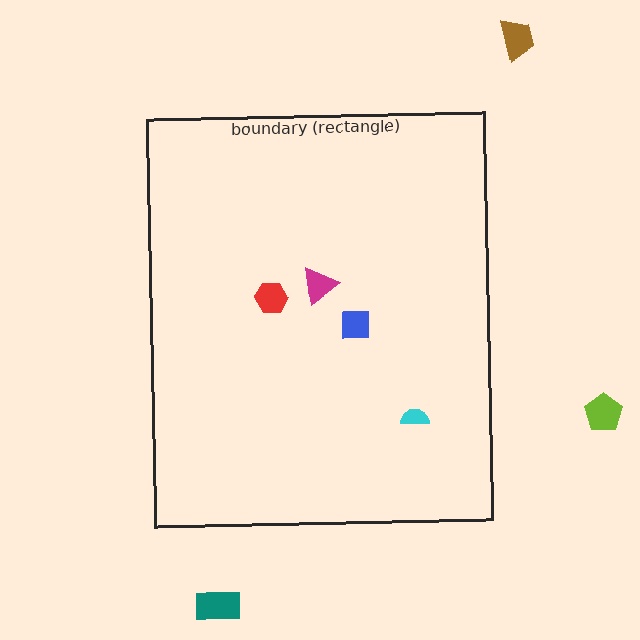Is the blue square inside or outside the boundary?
Inside.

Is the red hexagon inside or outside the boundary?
Inside.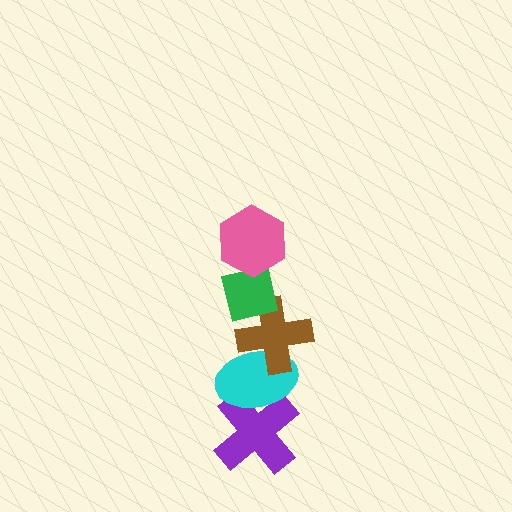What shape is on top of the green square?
The pink hexagon is on top of the green square.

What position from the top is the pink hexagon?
The pink hexagon is 1st from the top.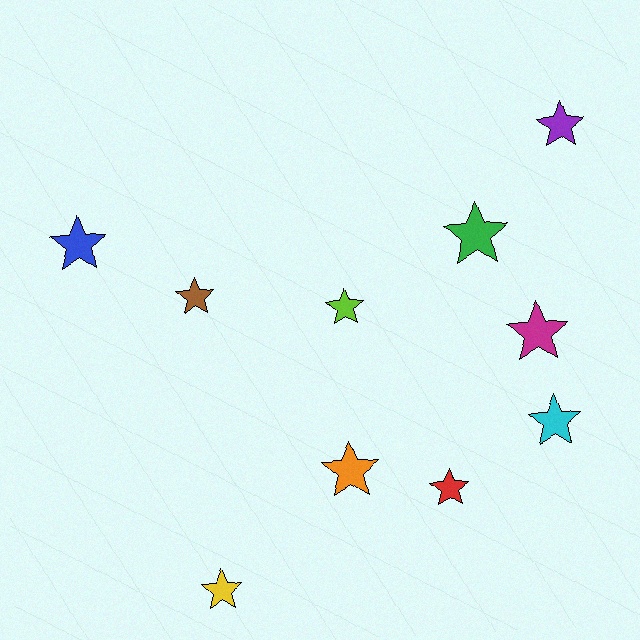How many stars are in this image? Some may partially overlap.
There are 10 stars.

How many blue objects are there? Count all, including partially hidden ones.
There is 1 blue object.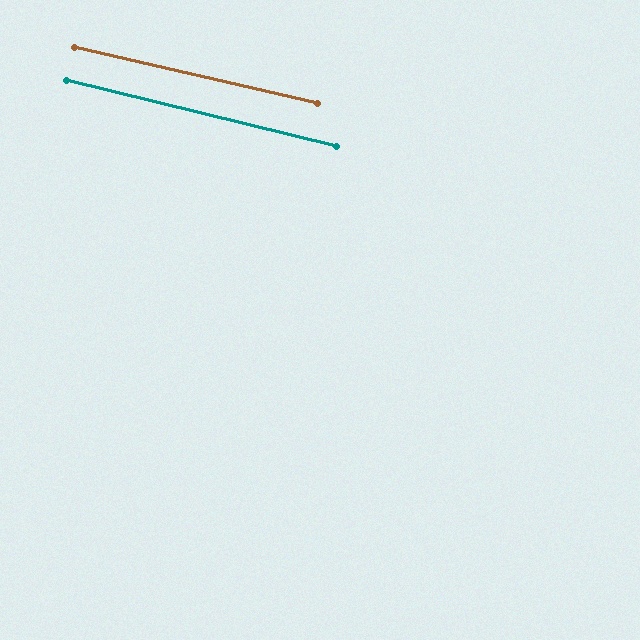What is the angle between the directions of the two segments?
Approximately 1 degree.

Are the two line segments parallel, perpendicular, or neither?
Parallel — their directions differ by only 0.6°.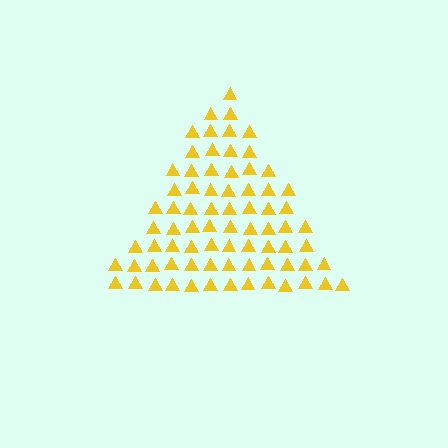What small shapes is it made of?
It is made of small triangles.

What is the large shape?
The large shape is a triangle.